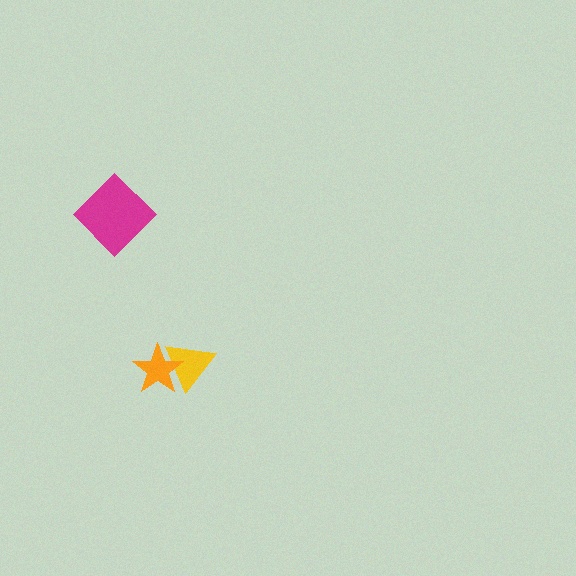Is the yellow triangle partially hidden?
Yes, it is partially covered by another shape.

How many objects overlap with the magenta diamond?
0 objects overlap with the magenta diamond.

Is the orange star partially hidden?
No, no other shape covers it.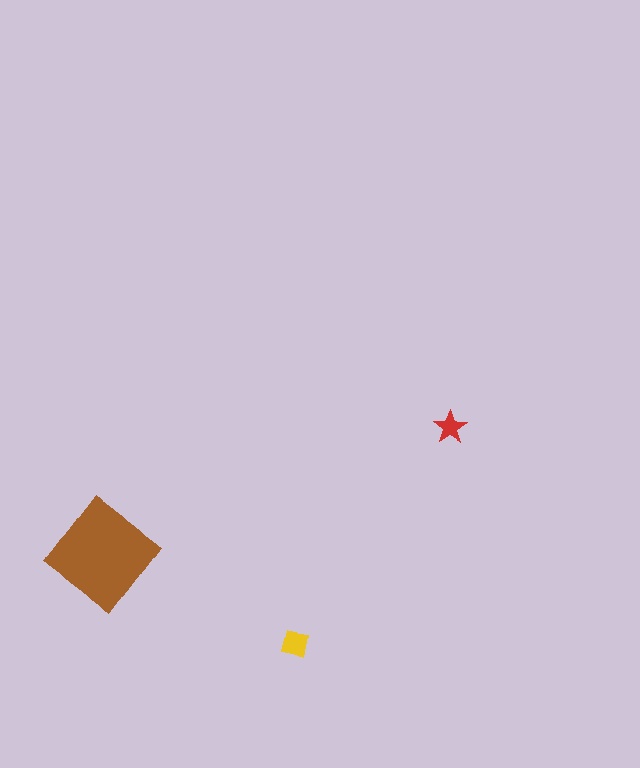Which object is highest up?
The red star is topmost.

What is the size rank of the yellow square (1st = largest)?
2nd.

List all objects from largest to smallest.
The brown diamond, the yellow square, the red star.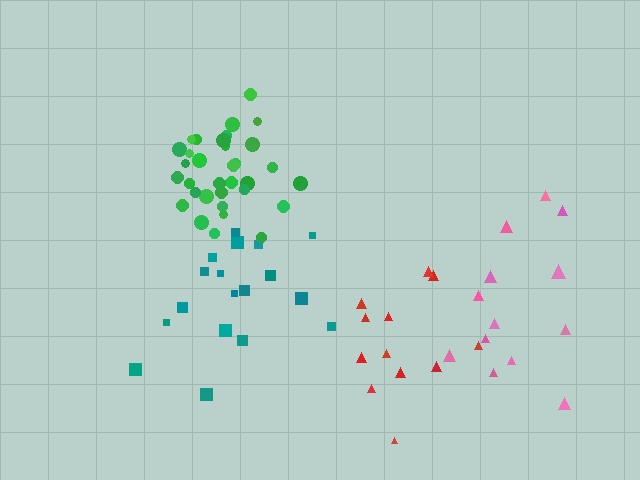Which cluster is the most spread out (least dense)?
Pink.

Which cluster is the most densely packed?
Green.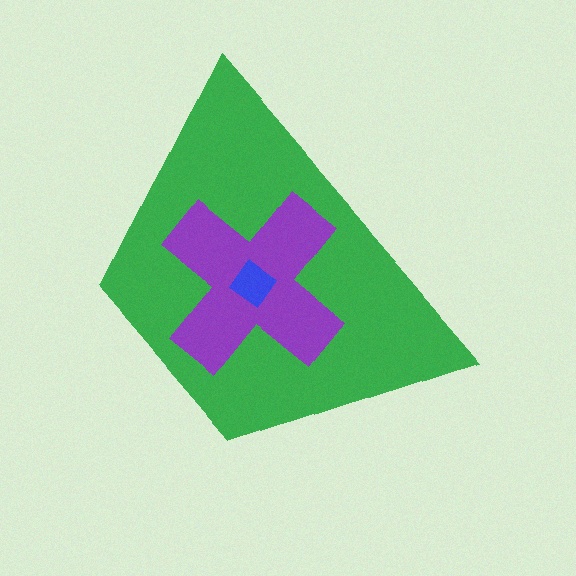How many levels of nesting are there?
3.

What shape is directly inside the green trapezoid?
The purple cross.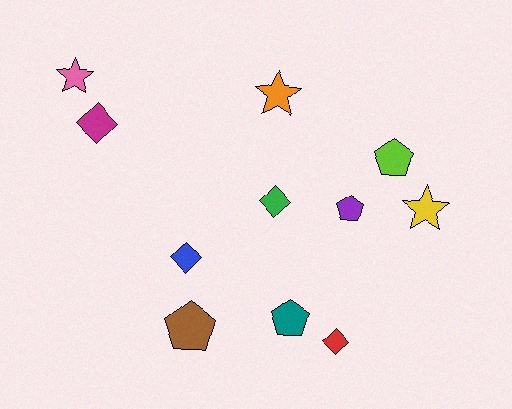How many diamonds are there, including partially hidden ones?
There are 4 diamonds.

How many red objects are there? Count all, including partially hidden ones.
There is 1 red object.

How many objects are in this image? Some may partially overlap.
There are 11 objects.